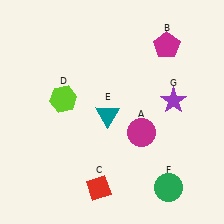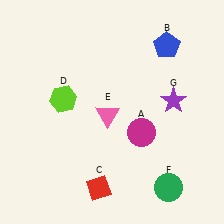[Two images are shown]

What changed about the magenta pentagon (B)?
In Image 1, B is magenta. In Image 2, it changed to blue.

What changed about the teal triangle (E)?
In Image 1, E is teal. In Image 2, it changed to pink.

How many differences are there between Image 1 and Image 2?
There are 2 differences between the two images.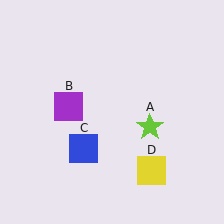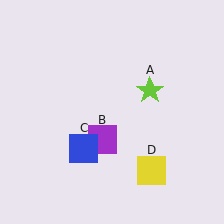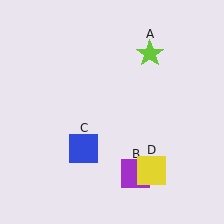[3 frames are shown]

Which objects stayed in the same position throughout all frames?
Blue square (object C) and yellow square (object D) remained stationary.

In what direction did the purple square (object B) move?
The purple square (object B) moved down and to the right.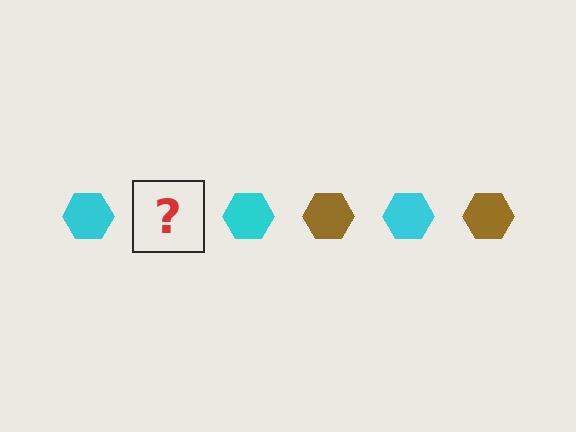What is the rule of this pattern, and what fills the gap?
The rule is that the pattern cycles through cyan, brown hexagons. The gap should be filled with a brown hexagon.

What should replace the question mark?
The question mark should be replaced with a brown hexagon.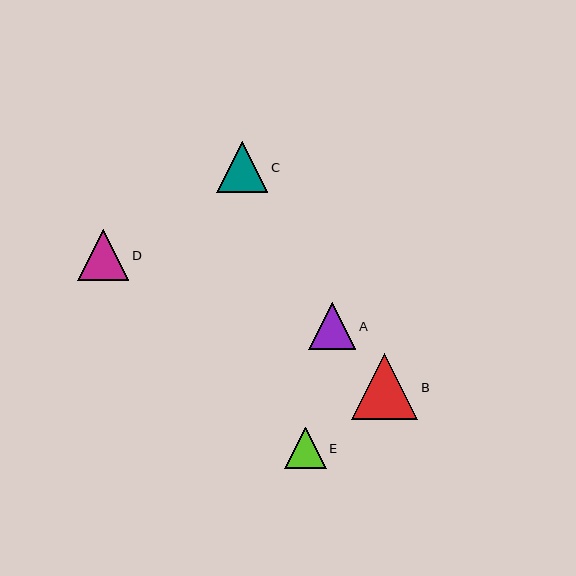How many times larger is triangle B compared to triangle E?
Triangle B is approximately 1.6 times the size of triangle E.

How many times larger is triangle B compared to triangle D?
Triangle B is approximately 1.3 times the size of triangle D.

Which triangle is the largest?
Triangle B is the largest with a size of approximately 66 pixels.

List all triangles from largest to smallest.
From largest to smallest: B, D, C, A, E.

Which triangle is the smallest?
Triangle E is the smallest with a size of approximately 42 pixels.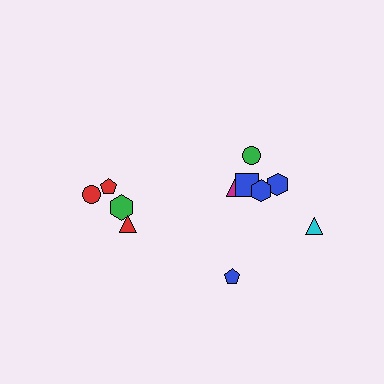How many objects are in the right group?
There are 7 objects.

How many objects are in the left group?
There are 4 objects.